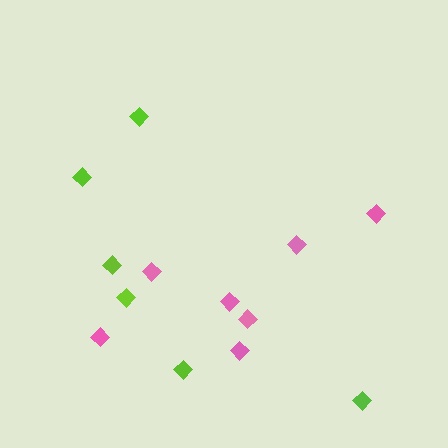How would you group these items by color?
There are 2 groups: one group of lime diamonds (6) and one group of pink diamonds (7).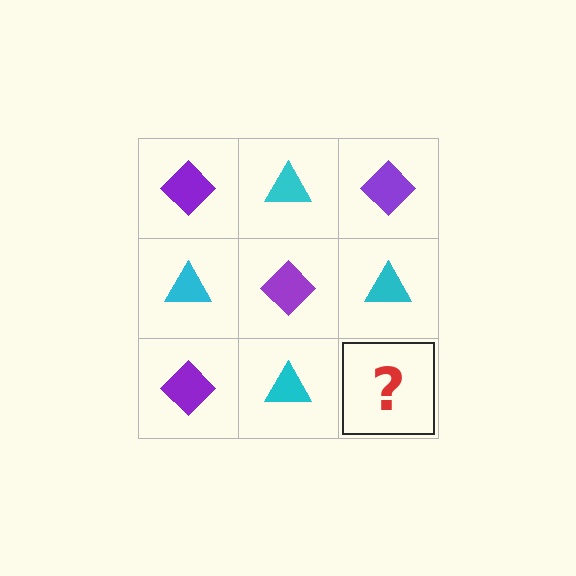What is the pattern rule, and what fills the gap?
The rule is that it alternates purple diamond and cyan triangle in a checkerboard pattern. The gap should be filled with a purple diamond.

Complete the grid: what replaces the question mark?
The question mark should be replaced with a purple diamond.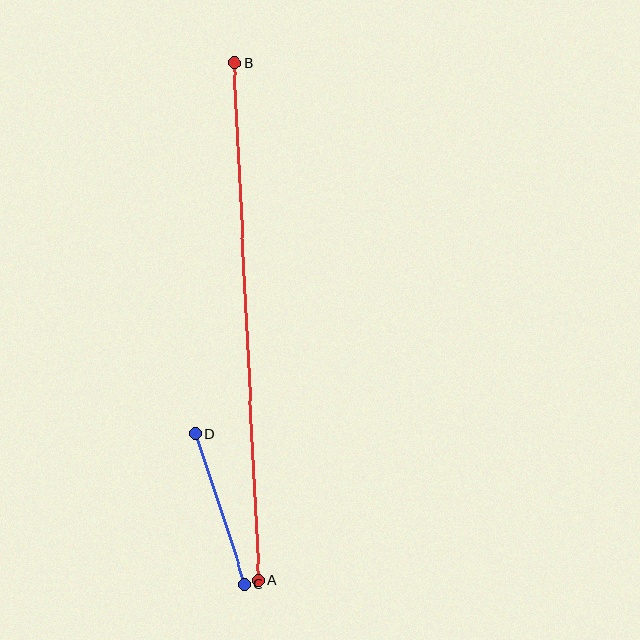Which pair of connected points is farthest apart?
Points A and B are farthest apart.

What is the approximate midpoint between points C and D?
The midpoint is at approximately (220, 509) pixels.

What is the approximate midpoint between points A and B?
The midpoint is at approximately (247, 321) pixels.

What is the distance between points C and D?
The distance is approximately 157 pixels.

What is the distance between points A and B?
The distance is approximately 518 pixels.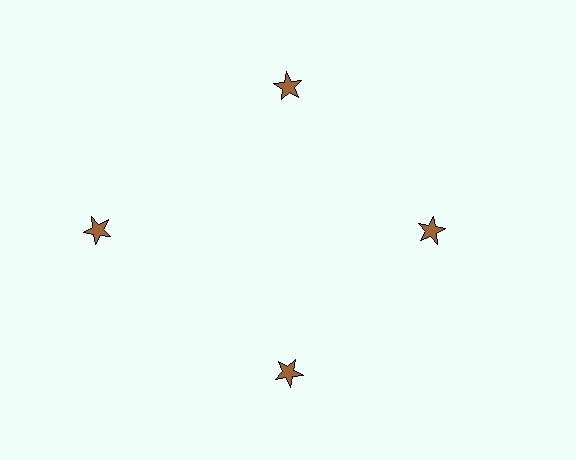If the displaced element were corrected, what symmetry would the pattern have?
It would have 4-fold rotational symmetry — the pattern would map onto itself every 90 degrees.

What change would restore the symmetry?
The symmetry would be restored by moving it inward, back onto the ring so that all 4 stars sit at equal angles and equal distance from the center.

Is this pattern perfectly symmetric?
No. The 4 brown stars are arranged in a ring, but one element near the 9 o'clock position is pushed outward from the center, breaking the 4-fold rotational symmetry.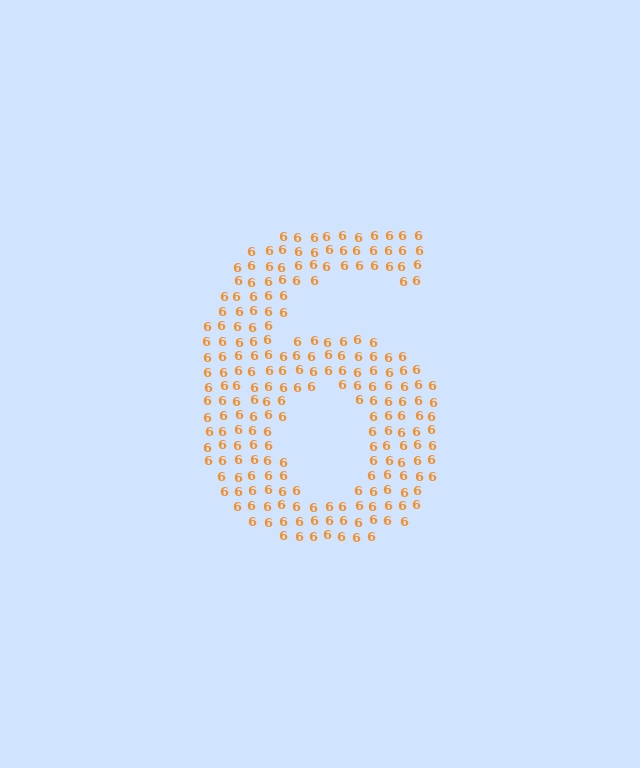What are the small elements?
The small elements are digit 6's.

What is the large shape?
The large shape is the digit 6.